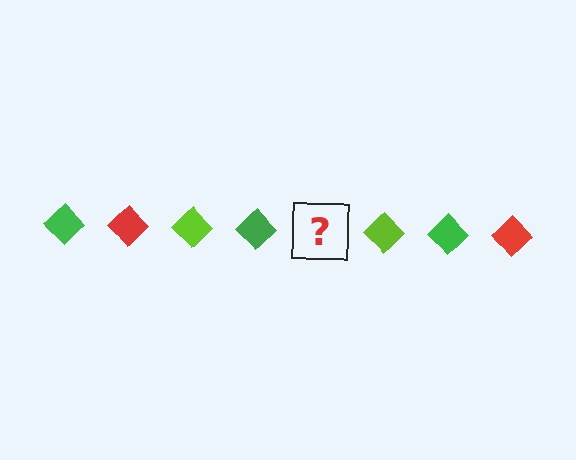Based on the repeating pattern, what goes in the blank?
The blank should be a red diamond.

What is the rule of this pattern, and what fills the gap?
The rule is that the pattern cycles through green, red, lime diamonds. The gap should be filled with a red diamond.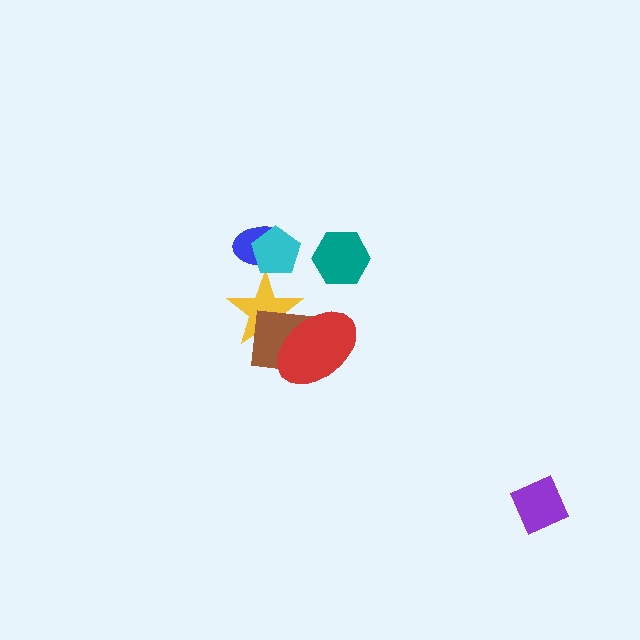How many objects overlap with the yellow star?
2 objects overlap with the yellow star.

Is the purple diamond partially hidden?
No, no other shape covers it.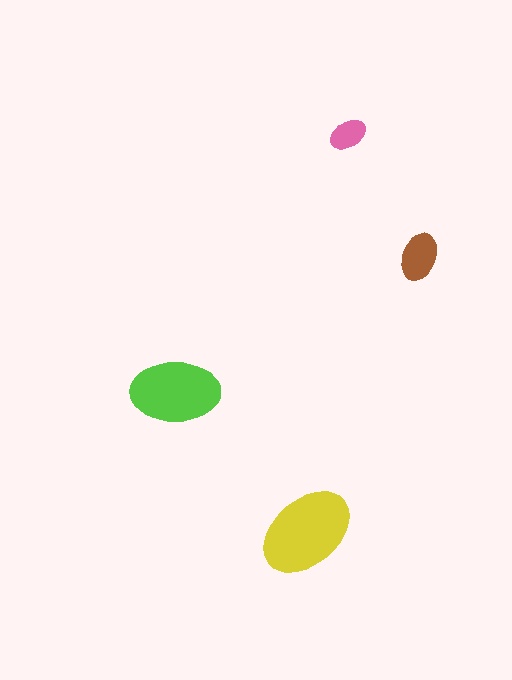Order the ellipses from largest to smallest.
the yellow one, the lime one, the brown one, the pink one.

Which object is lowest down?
The yellow ellipse is bottommost.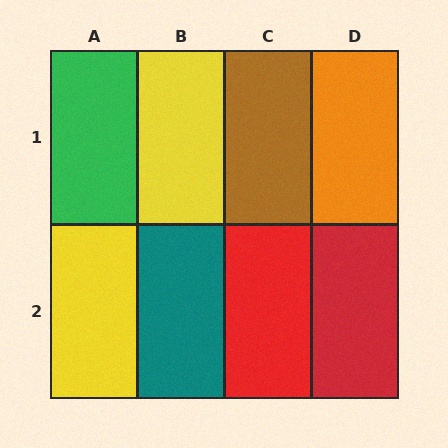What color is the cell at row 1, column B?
Yellow.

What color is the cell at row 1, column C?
Brown.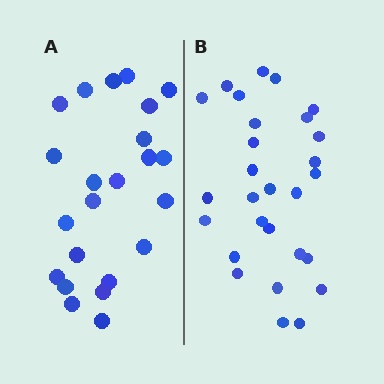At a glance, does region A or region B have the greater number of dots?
Region B (the right region) has more dots.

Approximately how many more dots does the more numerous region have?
Region B has about 5 more dots than region A.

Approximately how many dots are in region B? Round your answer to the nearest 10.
About 30 dots. (The exact count is 28, which rounds to 30.)